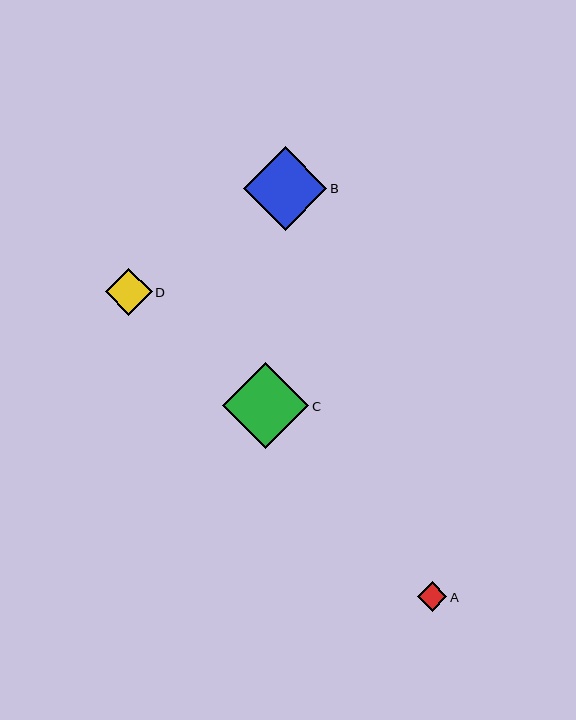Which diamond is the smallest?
Diamond A is the smallest with a size of approximately 30 pixels.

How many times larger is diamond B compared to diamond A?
Diamond B is approximately 2.8 times the size of diamond A.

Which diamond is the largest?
Diamond C is the largest with a size of approximately 86 pixels.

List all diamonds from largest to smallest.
From largest to smallest: C, B, D, A.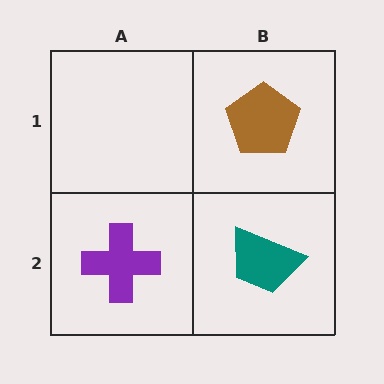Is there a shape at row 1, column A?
No, that cell is empty.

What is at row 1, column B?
A brown pentagon.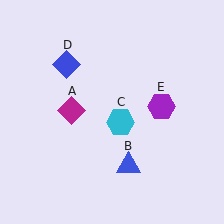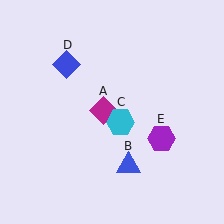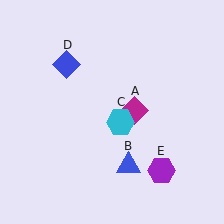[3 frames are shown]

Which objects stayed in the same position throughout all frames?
Blue triangle (object B) and cyan hexagon (object C) and blue diamond (object D) remained stationary.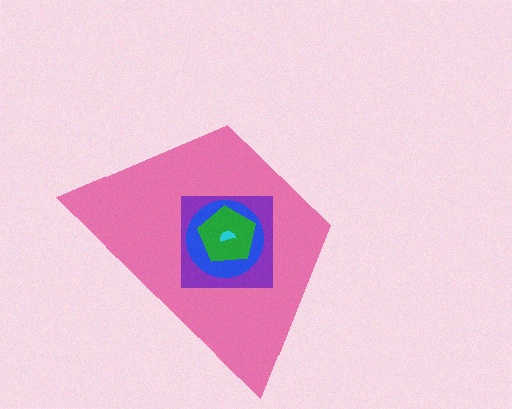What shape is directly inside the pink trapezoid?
The purple square.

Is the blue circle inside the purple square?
Yes.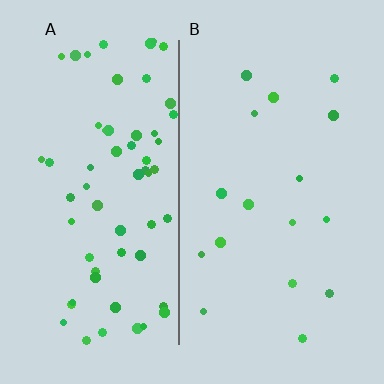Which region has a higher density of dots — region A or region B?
A (the left).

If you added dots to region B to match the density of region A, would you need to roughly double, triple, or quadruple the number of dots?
Approximately quadruple.